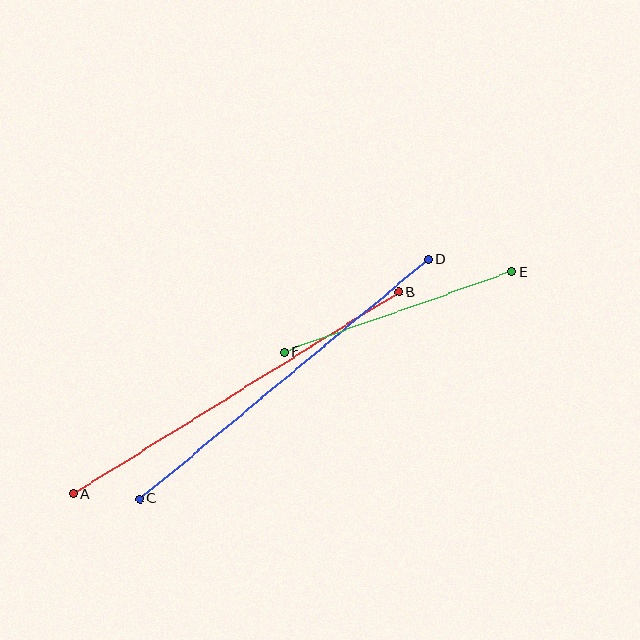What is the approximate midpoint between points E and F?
The midpoint is at approximately (398, 312) pixels.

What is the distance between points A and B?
The distance is approximately 382 pixels.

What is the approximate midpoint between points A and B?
The midpoint is at approximately (236, 393) pixels.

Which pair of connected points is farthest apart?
Points A and B are farthest apart.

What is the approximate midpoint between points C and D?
The midpoint is at approximately (284, 379) pixels.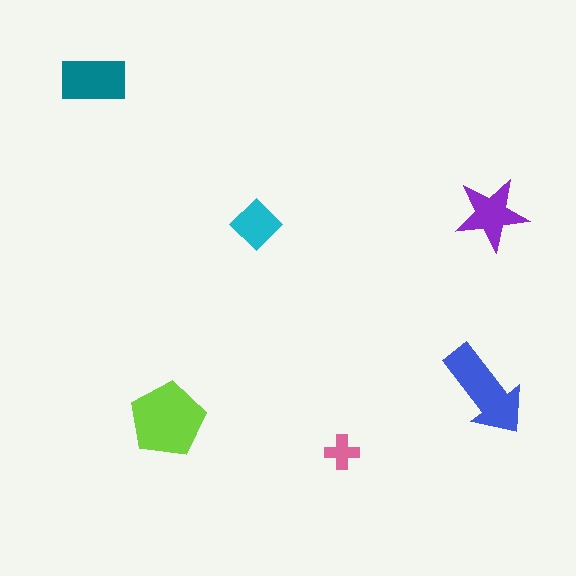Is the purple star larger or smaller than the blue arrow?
Smaller.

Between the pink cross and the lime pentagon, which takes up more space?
The lime pentagon.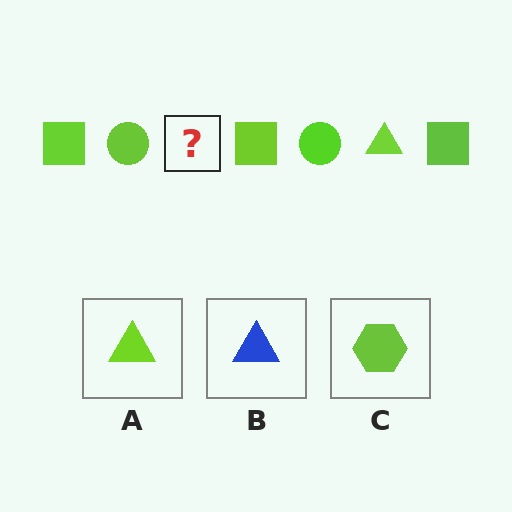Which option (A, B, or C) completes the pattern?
A.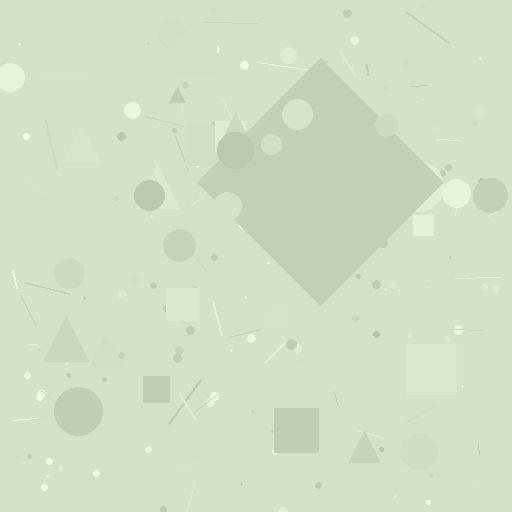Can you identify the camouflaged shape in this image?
The camouflaged shape is a diamond.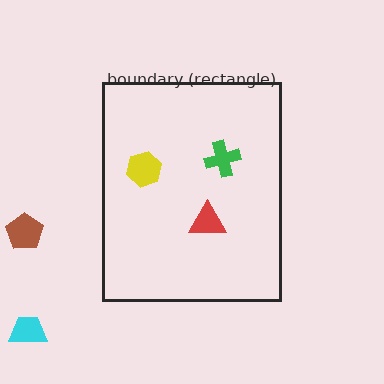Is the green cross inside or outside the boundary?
Inside.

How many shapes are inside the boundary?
3 inside, 2 outside.